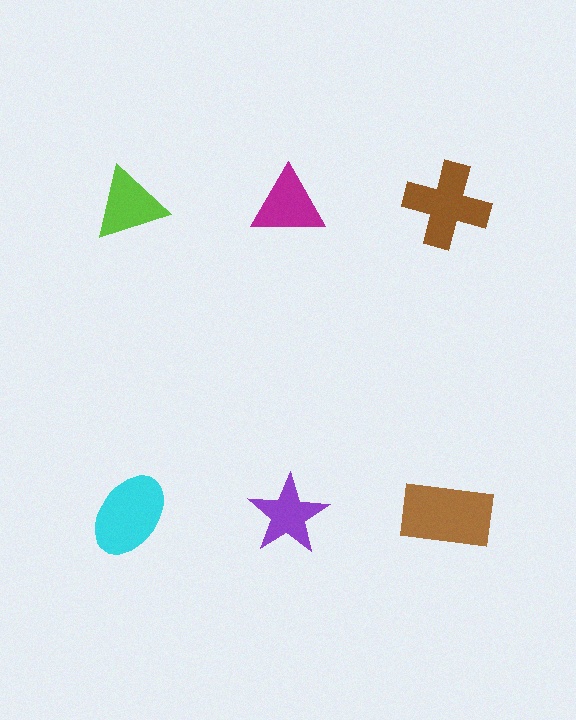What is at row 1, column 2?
A magenta triangle.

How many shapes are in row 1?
3 shapes.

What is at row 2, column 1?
A cyan ellipse.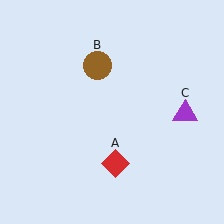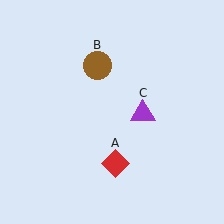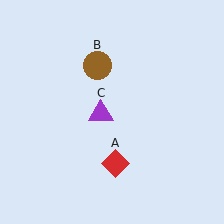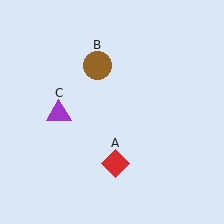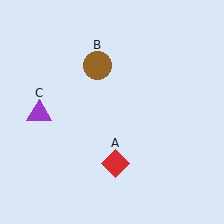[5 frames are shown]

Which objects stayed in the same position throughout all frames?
Red diamond (object A) and brown circle (object B) remained stationary.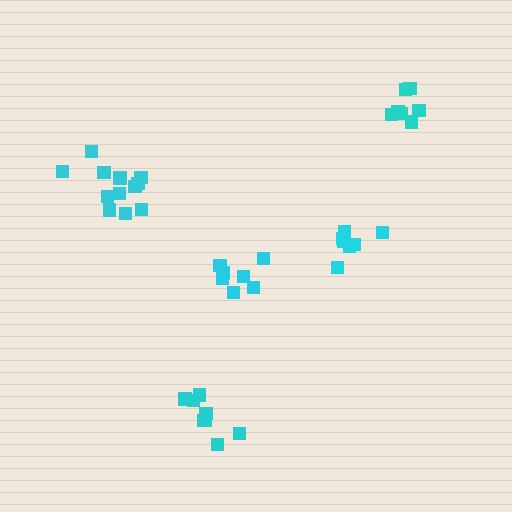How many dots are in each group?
Group 1: 12 dots, Group 2: 8 dots, Group 3: 7 dots, Group 4: 7 dots, Group 5: 7 dots (41 total).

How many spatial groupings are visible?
There are 5 spatial groupings.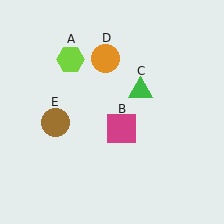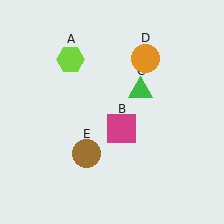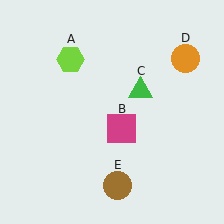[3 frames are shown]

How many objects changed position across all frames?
2 objects changed position: orange circle (object D), brown circle (object E).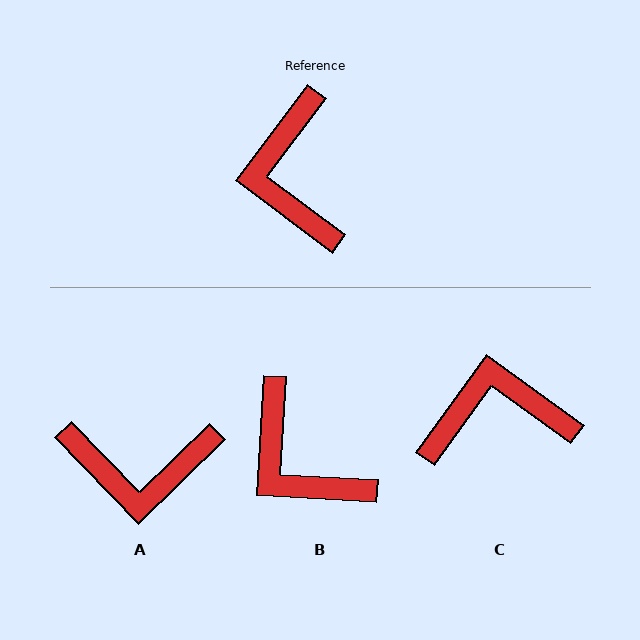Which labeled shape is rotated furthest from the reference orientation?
C, about 89 degrees away.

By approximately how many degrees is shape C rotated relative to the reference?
Approximately 89 degrees clockwise.